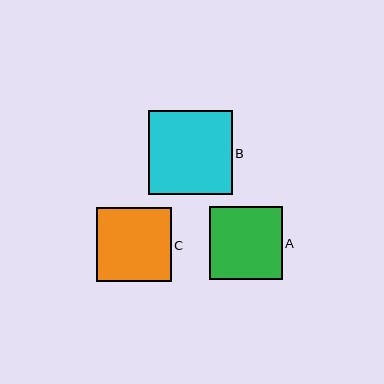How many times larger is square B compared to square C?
Square B is approximately 1.1 times the size of square C.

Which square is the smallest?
Square A is the smallest with a size of approximately 73 pixels.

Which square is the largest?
Square B is the largest with a size of approximately 84 pixels.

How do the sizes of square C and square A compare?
Square C and square A are approximately the same size.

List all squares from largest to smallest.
From largest to smallest: B, C, A.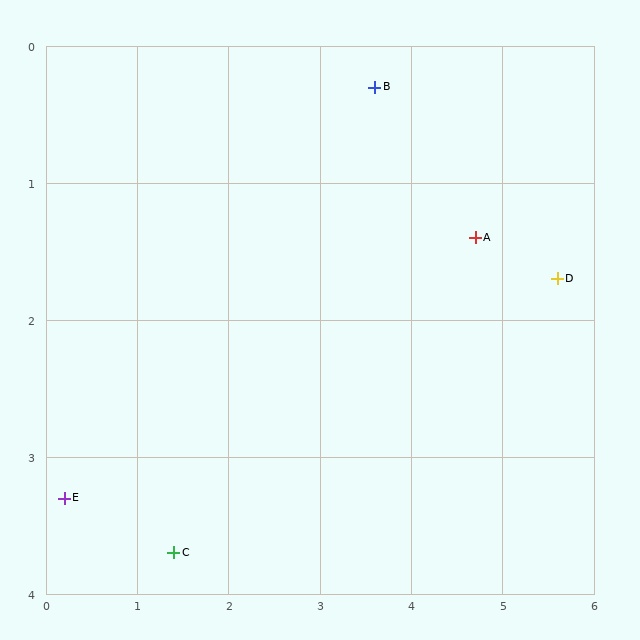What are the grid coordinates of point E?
Point E is at approximately (0.2, 3.3).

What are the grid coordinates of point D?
Point D is at approximately (5.6, 1.7).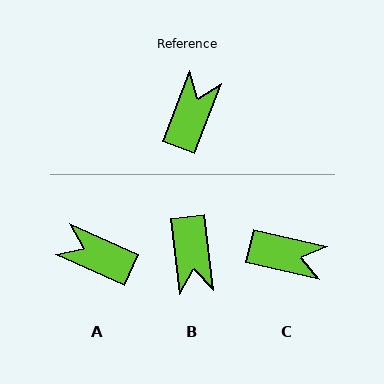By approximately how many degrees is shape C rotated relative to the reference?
Approximately 82 degrees clockwise.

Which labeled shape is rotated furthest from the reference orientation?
B, about 152 degrees away.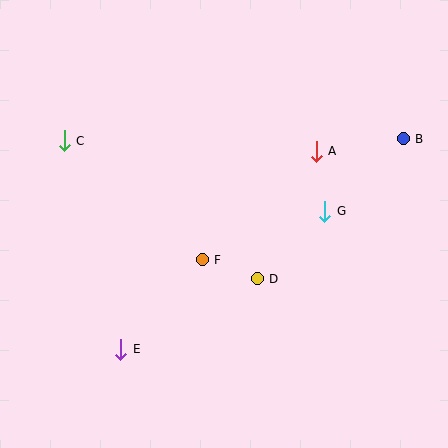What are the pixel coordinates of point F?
Point F is at (202, 260).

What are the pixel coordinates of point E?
Point E is at (121, 349).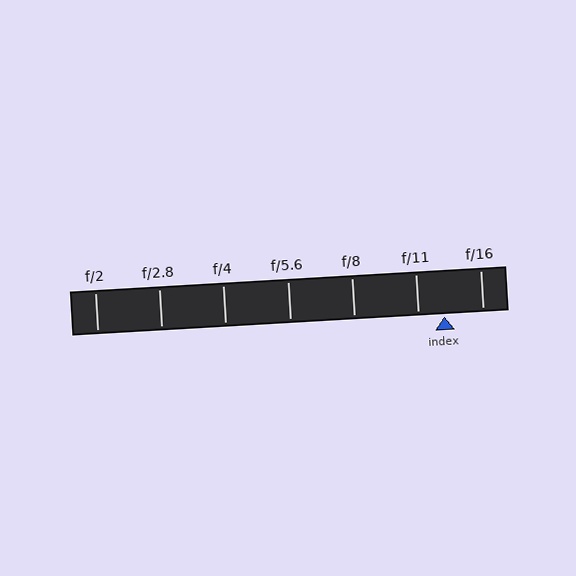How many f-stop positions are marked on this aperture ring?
There are 7 f-stop positions marked.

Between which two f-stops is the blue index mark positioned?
The index mark is between f/11 and f/16.